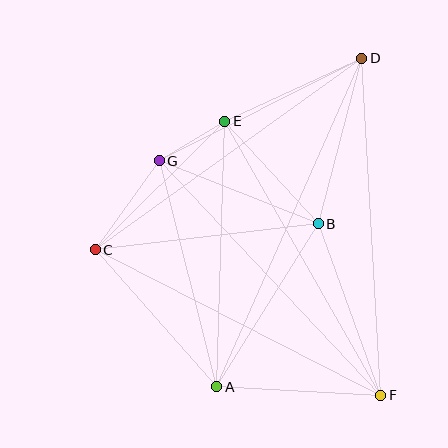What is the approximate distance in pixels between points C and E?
The distance between C and E is approximately 182 pixels.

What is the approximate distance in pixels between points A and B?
The distance between A and B is approximately 192 pixels.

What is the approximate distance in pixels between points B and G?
The distance between B and G is approximately 171 pixels.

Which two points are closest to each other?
Points E and G are closest to each other.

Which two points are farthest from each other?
Points A and D are farthest from each other.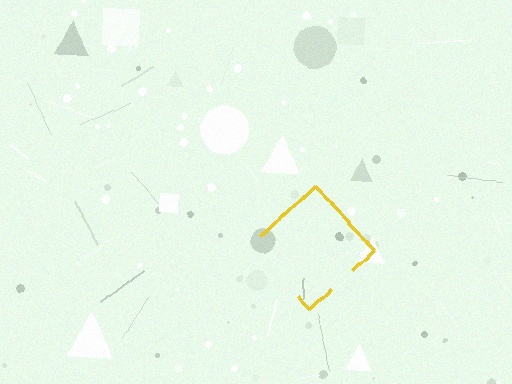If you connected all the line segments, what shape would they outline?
They would outline a diamond.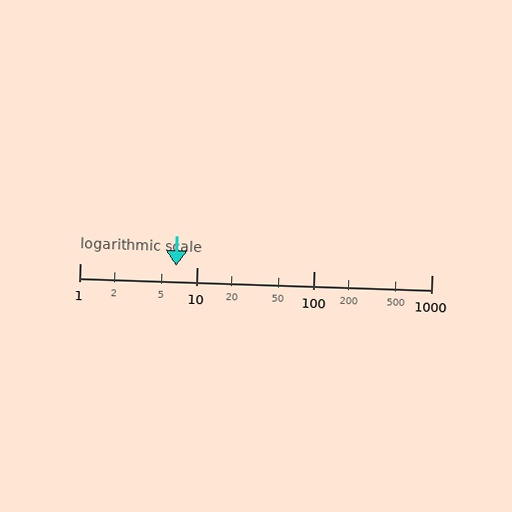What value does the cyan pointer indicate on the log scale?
The pointer indicates approximately 6.7.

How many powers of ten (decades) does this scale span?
The scale spans 3 decades, from 1 to 1000.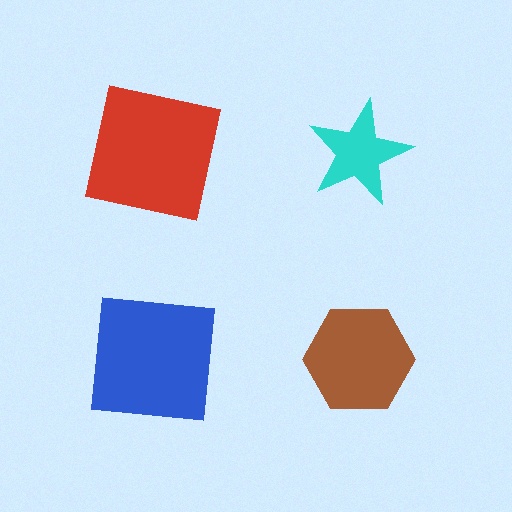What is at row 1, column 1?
A red square.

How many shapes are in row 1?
2 shapes.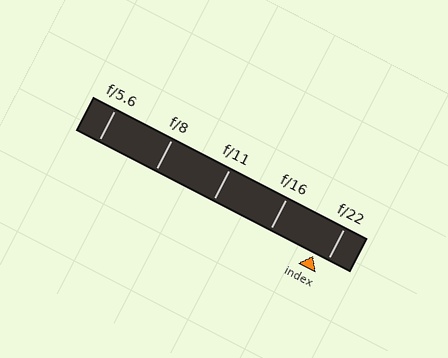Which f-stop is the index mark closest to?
The index mark is closest to f/22.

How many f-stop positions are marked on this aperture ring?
There are 5 f-stop positions marked.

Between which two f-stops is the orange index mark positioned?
The index mark is between f/16 and f/22.